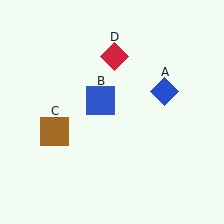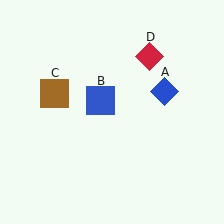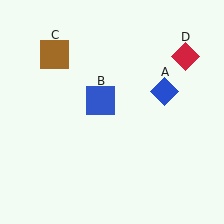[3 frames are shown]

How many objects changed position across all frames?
2 objects changed position: brown square (object C), red diamond (object D).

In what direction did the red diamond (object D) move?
The red diamond (object D) moved right.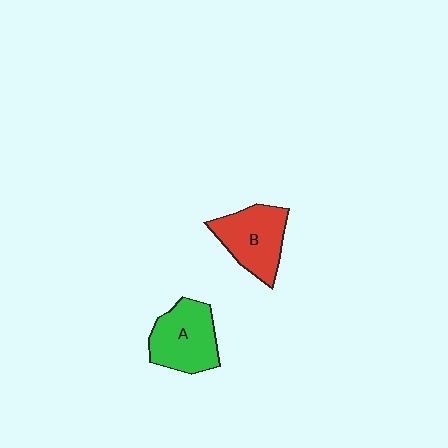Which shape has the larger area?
Shape A (green).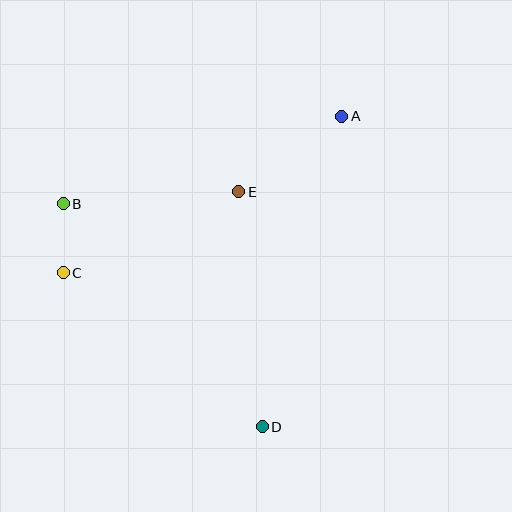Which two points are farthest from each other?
Points A and D are farthest from each other.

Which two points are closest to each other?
Points B and C are closest to each other.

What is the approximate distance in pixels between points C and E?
The distance between C and E is approximately 193 pixels.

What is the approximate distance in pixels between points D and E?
The distance between D and E is approximately 236 pixels.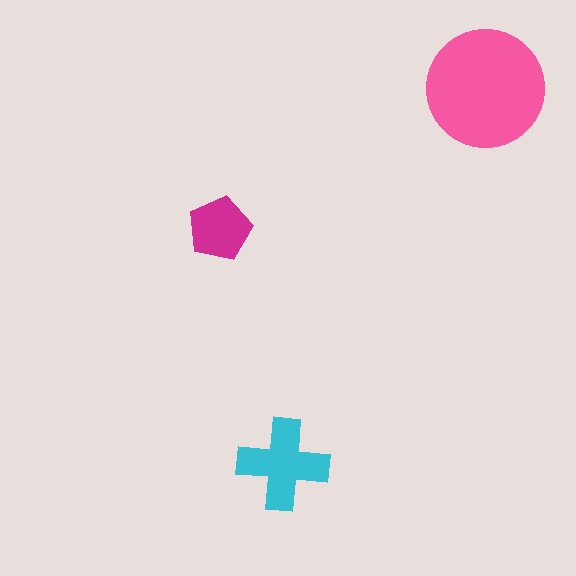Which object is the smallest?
The magenta pentagon.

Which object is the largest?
The pink circle.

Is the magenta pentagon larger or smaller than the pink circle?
Smaller.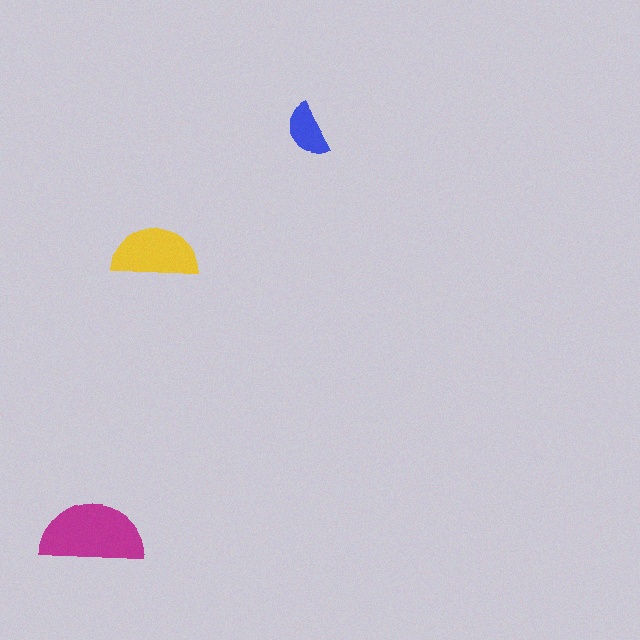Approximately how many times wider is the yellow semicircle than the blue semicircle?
About 1.5 times wider.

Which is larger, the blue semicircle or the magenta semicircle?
The magenta one.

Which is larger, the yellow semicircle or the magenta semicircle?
The magenta one.